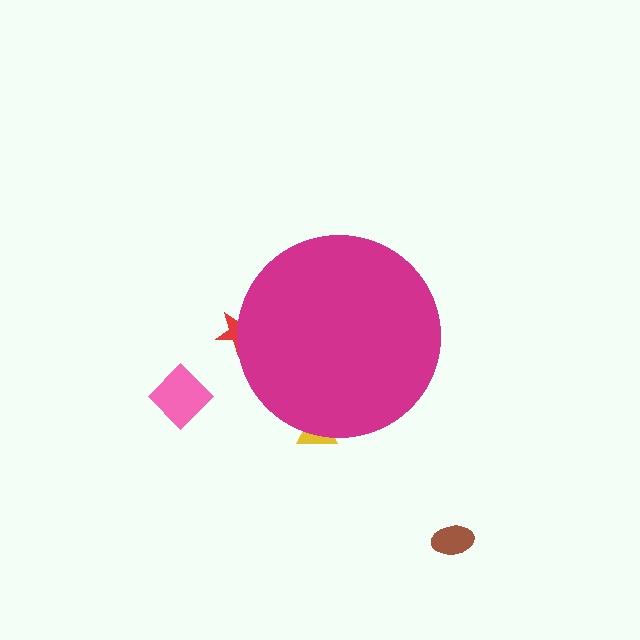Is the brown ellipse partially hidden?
No, the brown ellipse is fully visible.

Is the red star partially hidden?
Yes, the red star is partially hidden behind the magenta circle.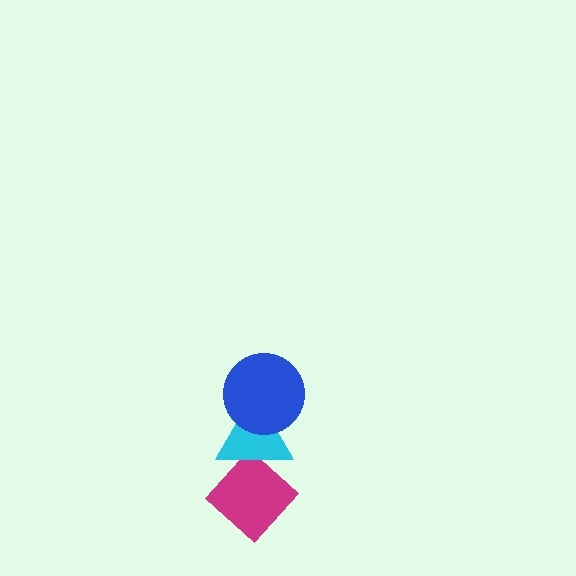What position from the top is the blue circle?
The blue circle is 1st from the top.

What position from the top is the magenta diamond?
The magenta diamond is 3rd from the top.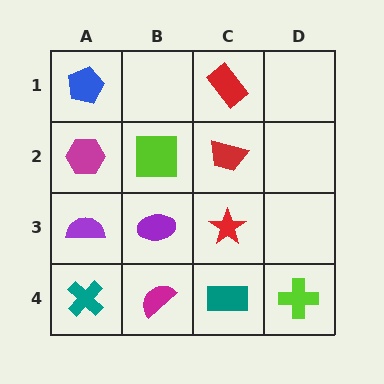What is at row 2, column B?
A lime square.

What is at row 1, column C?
A red rectangle.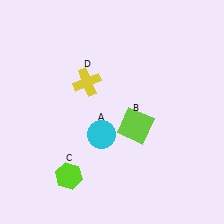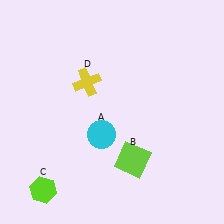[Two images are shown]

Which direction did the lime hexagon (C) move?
The lime hexagon (C) moved left.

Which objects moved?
The objects that moved are: the lime square (B), the lime hexagon (C).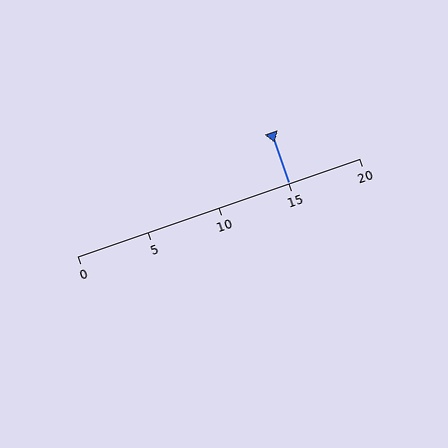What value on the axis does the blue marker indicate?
The marker indicates approximately 15.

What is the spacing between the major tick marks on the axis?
The major ticks are spaced 5 apart.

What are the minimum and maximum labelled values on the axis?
The axis runs from 0 to 20.